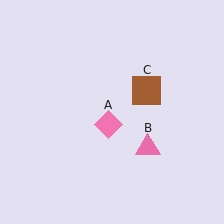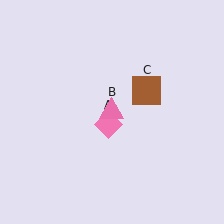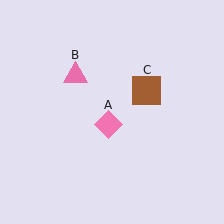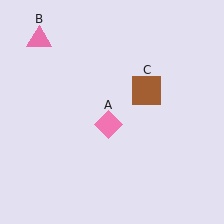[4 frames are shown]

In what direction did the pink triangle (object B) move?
The pink triangle (object B) moved up and to the left.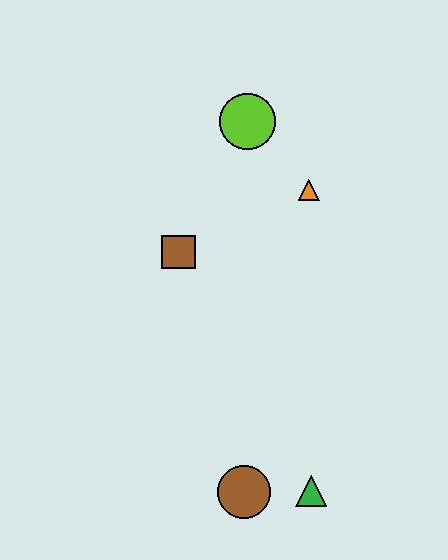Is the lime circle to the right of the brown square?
Yes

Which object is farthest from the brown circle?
The lime circle is farthest from the brown circle.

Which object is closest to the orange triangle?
The lime circle is closest to the orange triangle.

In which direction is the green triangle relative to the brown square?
The green triangle is below the brown square.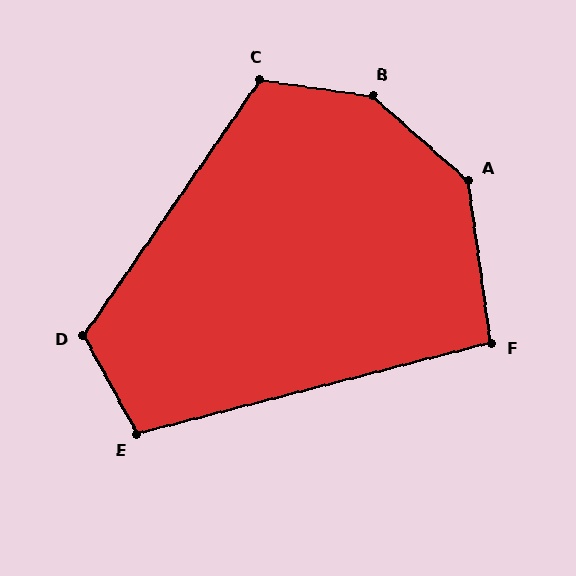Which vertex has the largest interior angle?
B, at approximately 146 degrees.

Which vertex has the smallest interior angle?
F, at approximately 97 degrees.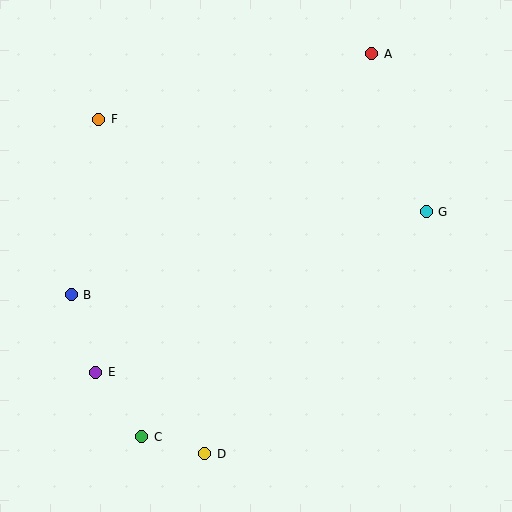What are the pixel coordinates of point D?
Point D is at (205, 454).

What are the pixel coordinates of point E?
Point E is at (96, 372).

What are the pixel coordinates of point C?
Point C is at (142, 437).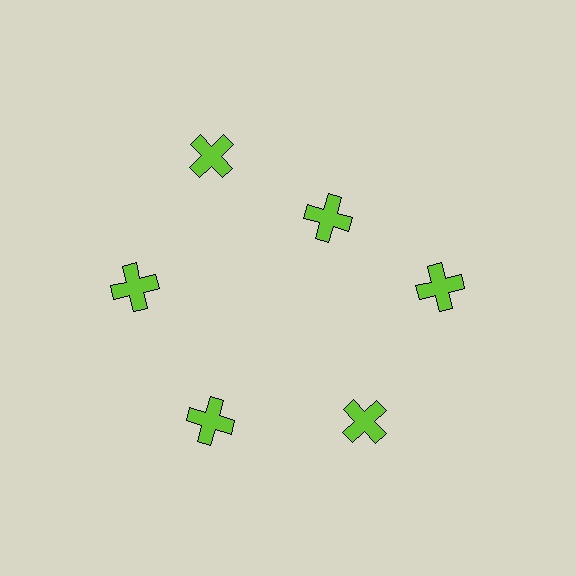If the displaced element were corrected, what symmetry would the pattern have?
It would have 6-fold rotational symmetry — the pattern would map onto itself every 60 degrees.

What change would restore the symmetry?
The symmetry would be restored by moving it outward, back onto the ring so that all 6 crosses sit at equal angles and equal distance from the center.